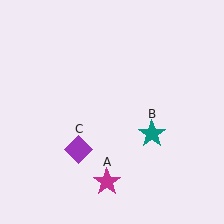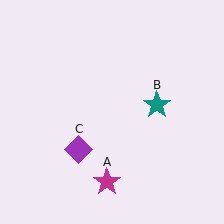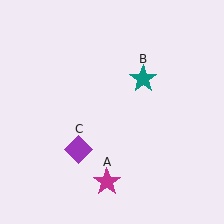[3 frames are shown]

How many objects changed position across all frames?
1 object changed position: teal star (object B).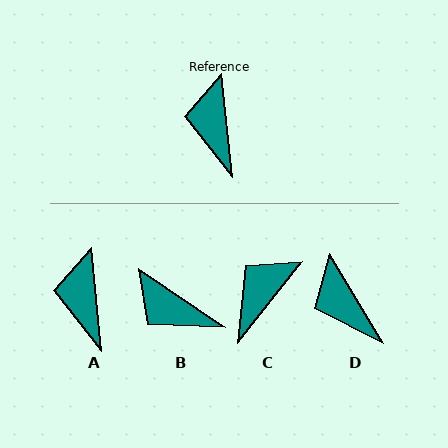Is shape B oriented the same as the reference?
No, it is off by about 50 degrees.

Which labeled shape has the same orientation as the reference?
A.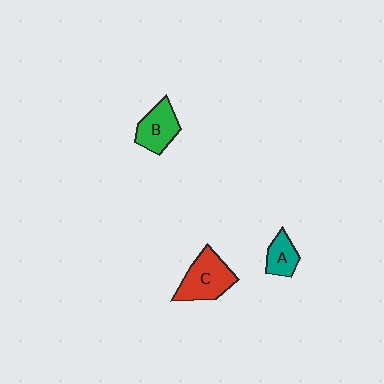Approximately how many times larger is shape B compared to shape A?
Approximately 1.4 times.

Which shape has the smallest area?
Shape A (teal).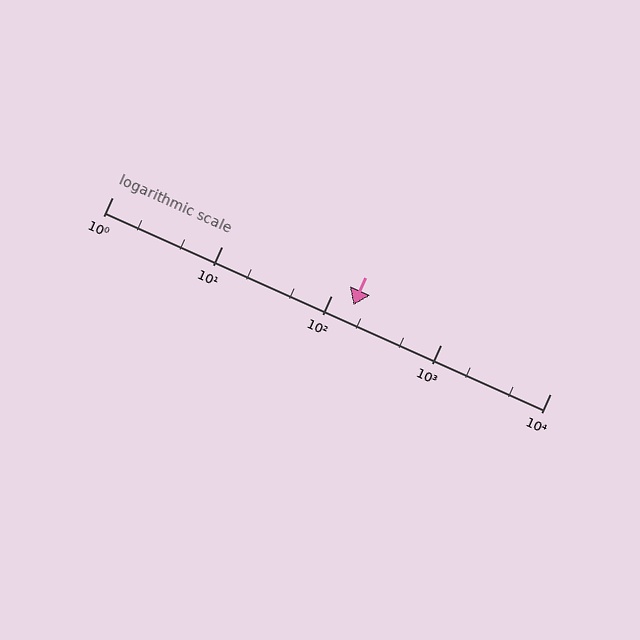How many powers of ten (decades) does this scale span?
The scale spans 4 decades, from 1 to 10000.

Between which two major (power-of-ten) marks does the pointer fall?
The pointer is between 100 and 1000.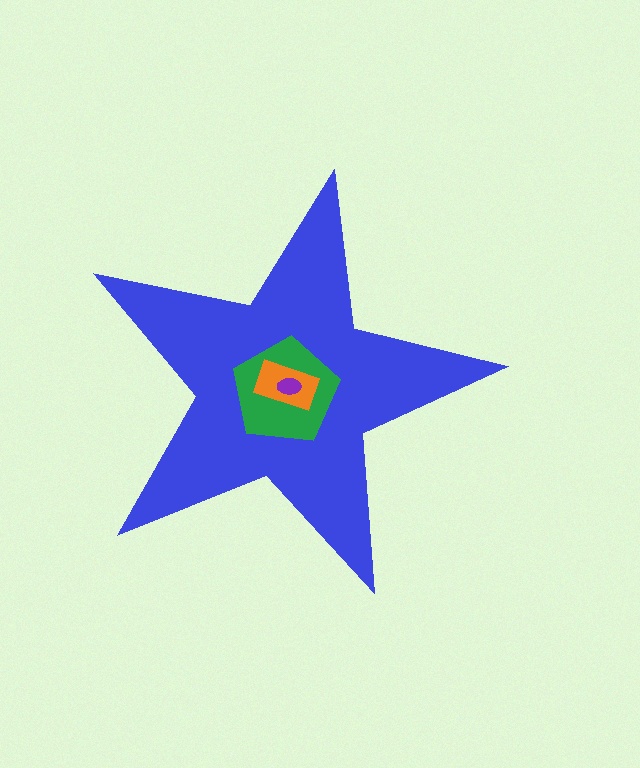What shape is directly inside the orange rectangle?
The purple ellipse.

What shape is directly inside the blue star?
The green pentagon.